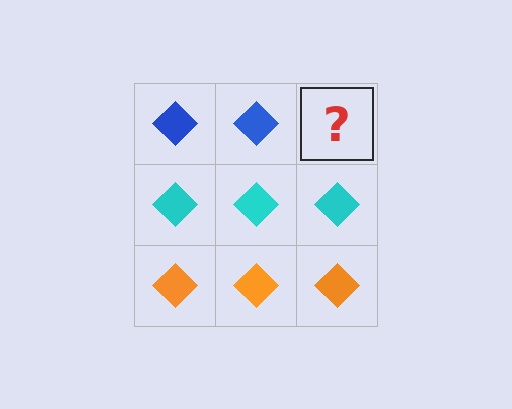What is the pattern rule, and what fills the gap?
The rule is that each row has a consistent color. The gap should be filled with a blue diamond.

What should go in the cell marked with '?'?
The missing cell should contain a blue diamond.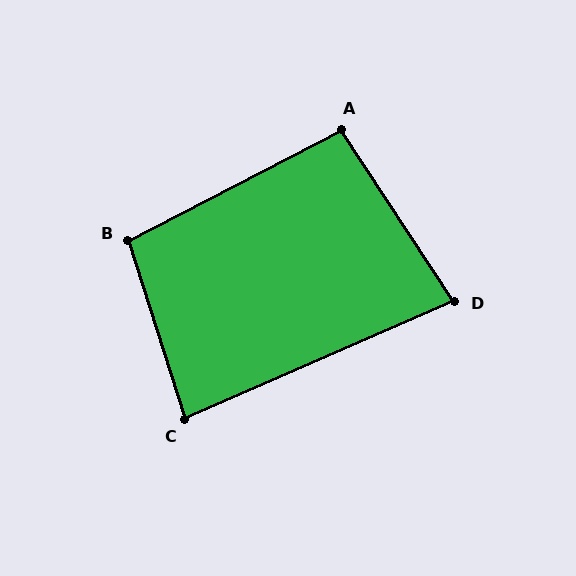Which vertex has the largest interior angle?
B, at approximately 100 degrees.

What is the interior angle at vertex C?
Approximately 84 degrees (acute).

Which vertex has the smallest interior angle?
D, at approximately 80 degrees.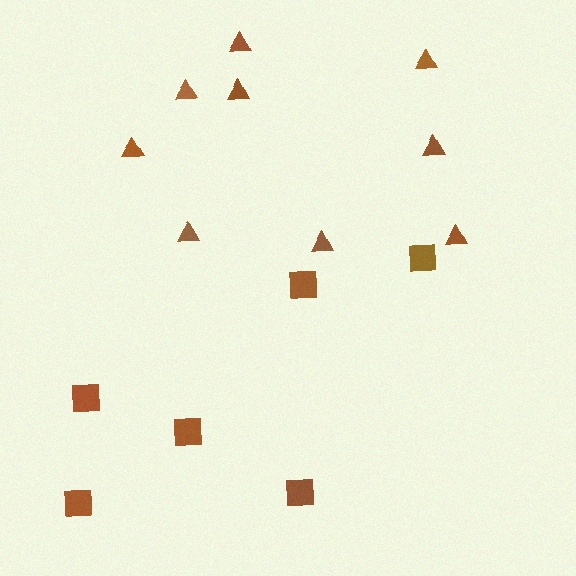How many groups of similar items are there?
There are 2 groups: one group of triangles (9) and one group of squares (6).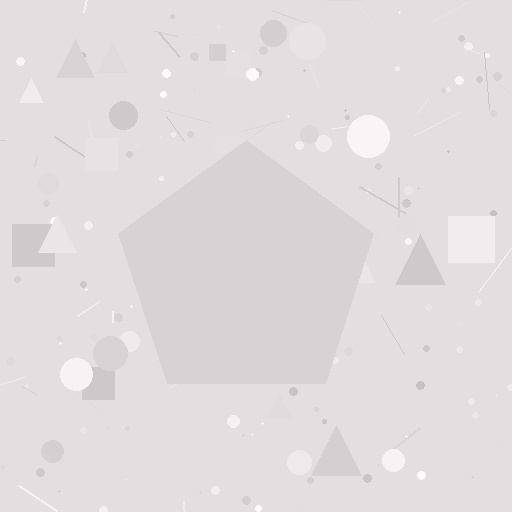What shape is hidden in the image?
A pentagon is hidden in the image.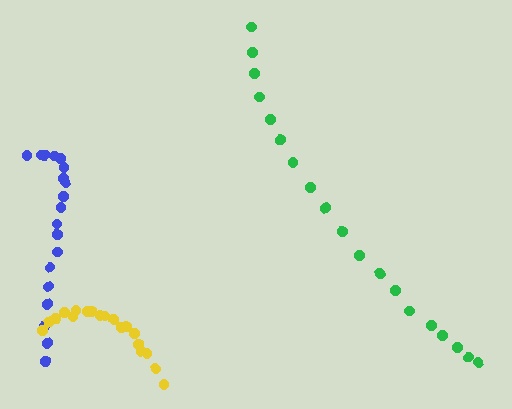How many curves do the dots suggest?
There are 3 distinct paths.